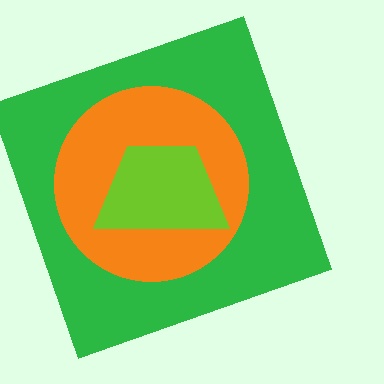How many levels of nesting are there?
3.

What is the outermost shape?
The green square.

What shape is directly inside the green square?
The orange circle.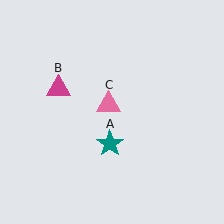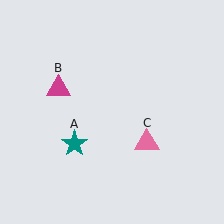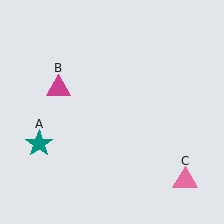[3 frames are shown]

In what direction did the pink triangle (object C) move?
The pink triangle (object C) moved down and to the right.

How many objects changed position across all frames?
2 objects changed position: teal star (object A), pink triangle (object C).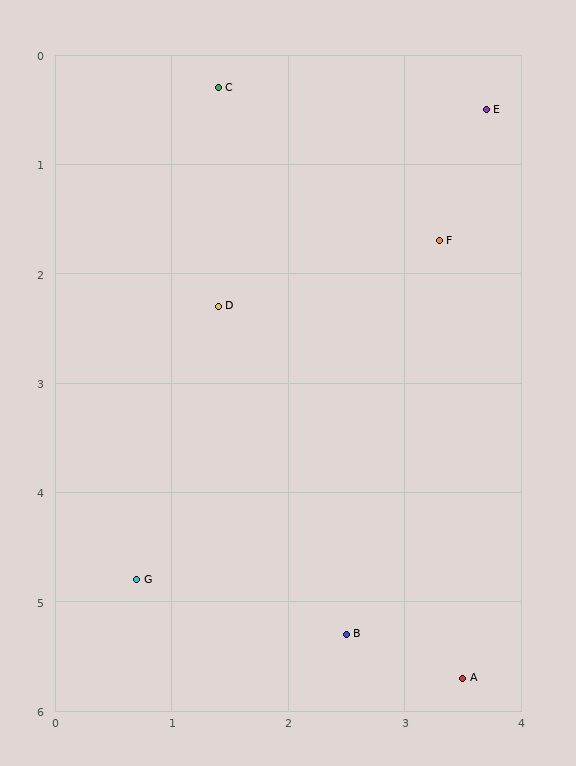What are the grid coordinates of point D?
Point D is at approximately (1.4, 2.3).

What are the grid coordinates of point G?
Point G is at approximately (0.7, 4.8).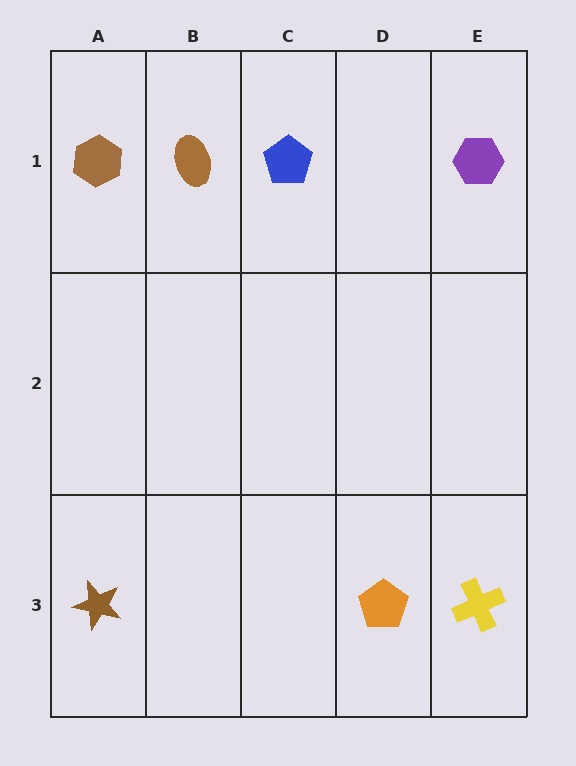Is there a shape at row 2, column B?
No, that cell is empty.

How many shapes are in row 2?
0 shapes.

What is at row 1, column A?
A brown hexagon.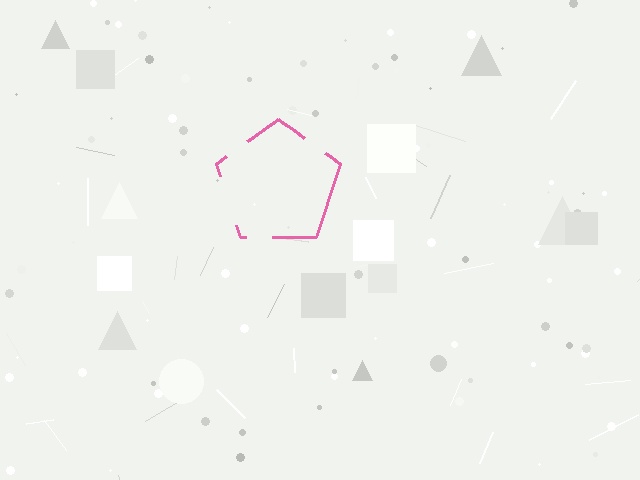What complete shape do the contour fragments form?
The contour fragments form a pentagon.